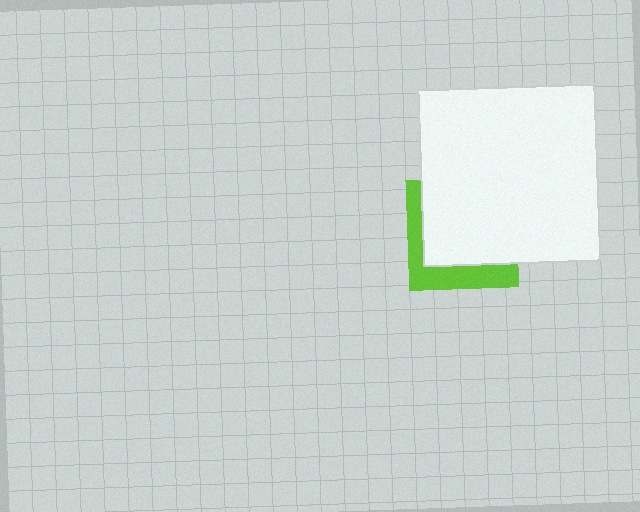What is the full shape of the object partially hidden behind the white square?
The partially hidden object is a lime square.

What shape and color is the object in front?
The object in front is a white square.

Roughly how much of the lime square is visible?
A small part of it is visible (roughly 32%).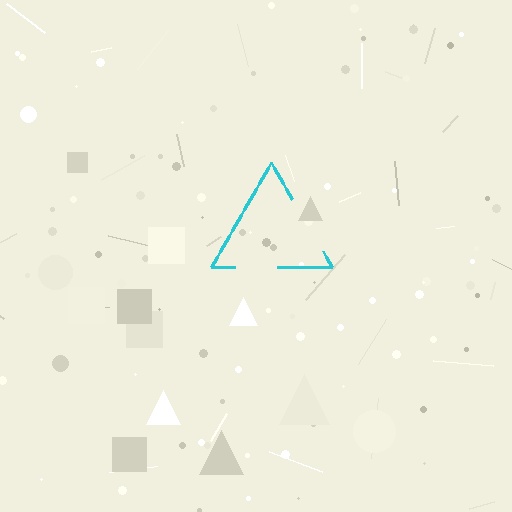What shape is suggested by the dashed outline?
The dashed outline suggests a triangle.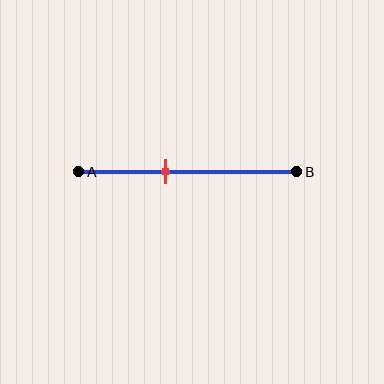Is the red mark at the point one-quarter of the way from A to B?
No, the mark is at about 40% from A, not at the 25% one-quarter point.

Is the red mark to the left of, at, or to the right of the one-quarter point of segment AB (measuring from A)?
The red mark is to the right of the one-quarter point of segment AB.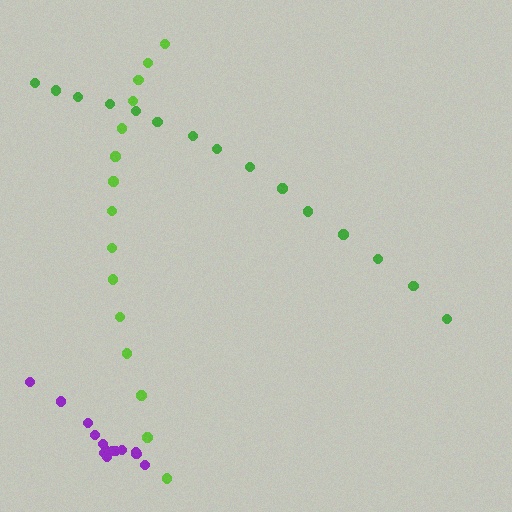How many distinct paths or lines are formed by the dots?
There are 3 distinct paths.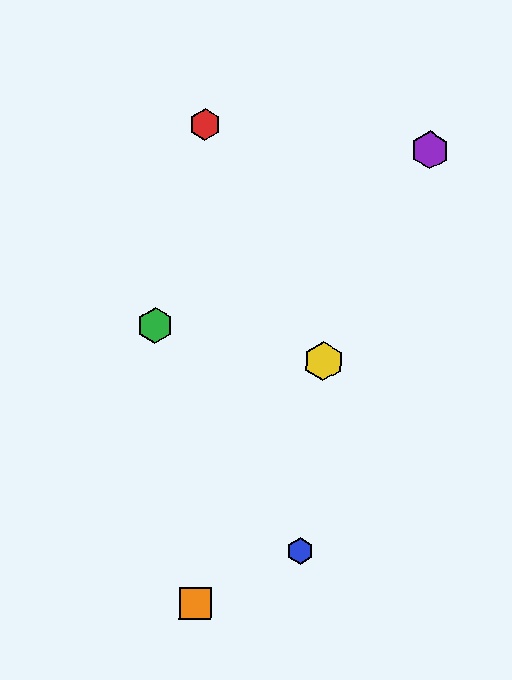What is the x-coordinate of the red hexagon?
The red hexagon is at x≈205.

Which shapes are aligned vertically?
The red hexagon, the orange square are aligned vertically.